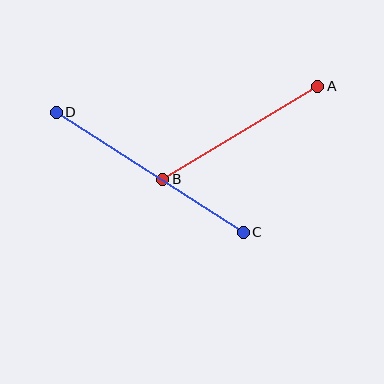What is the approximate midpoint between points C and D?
The midpoint is at approximately (150, 172) pixels.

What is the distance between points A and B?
The distance is approximately 181 pixels.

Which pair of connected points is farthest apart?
Points C and D are farthest apart.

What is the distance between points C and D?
The distance is approximately 222 pixels.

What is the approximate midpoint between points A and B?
The midpoint is at approximately (240, 133) pixels.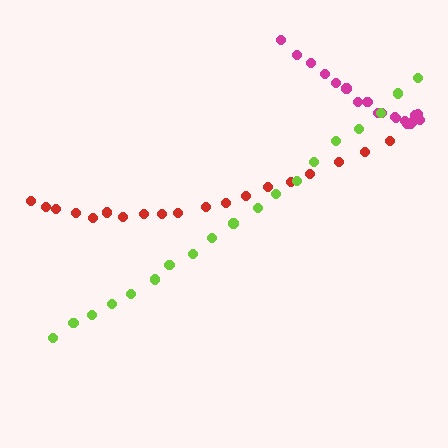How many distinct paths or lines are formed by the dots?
There are 3 distinct paths.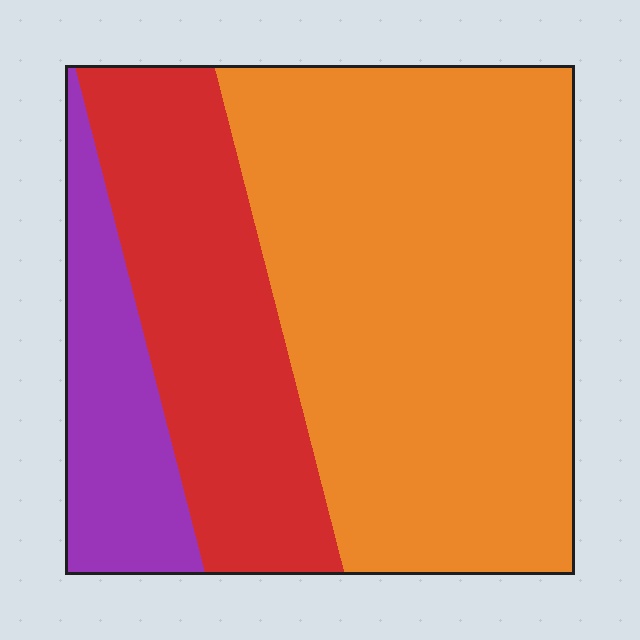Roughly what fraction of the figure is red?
Red covers about 25% of the figure.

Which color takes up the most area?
Orange, at roughly 60%.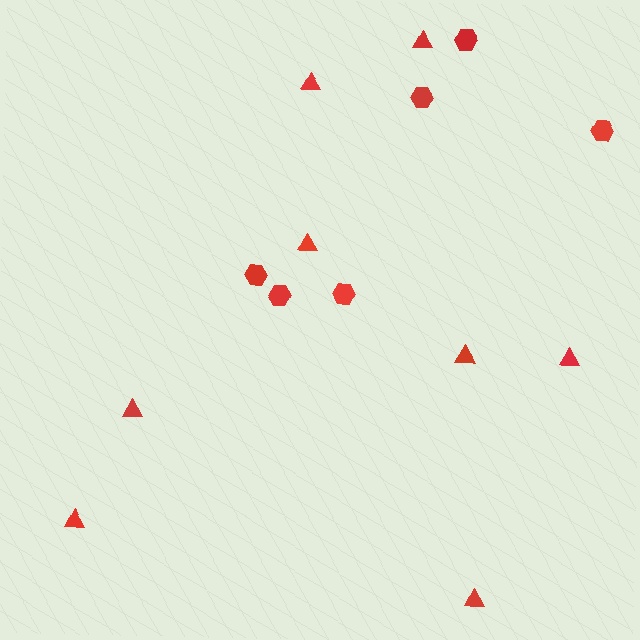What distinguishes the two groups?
There are 2 groups: one group of hexagons (6) and one group of triangles (8).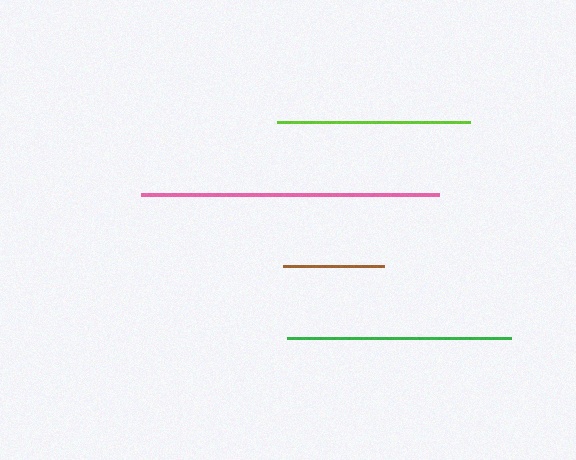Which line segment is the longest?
The pink line is the longest at approximately 298 pixels.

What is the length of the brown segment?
The brown segment is approximately 101 pixels long.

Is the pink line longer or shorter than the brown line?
The pink line is longer than the brown line.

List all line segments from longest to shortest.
From longest to shortest: pink, green, lime, brown.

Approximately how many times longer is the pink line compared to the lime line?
The pink line is approximately 1.5 times the length of the lime line.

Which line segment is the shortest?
The brown line is the shortest at approximately 101 pixels.